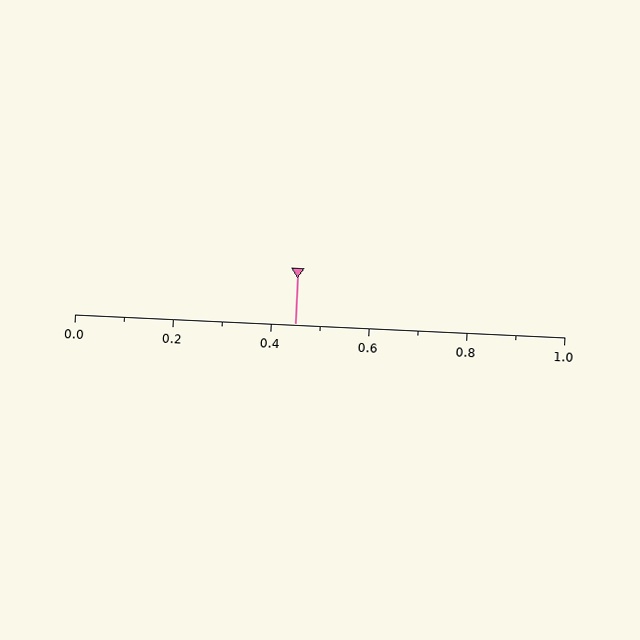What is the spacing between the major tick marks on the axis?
The major ticks are spaced 0.2 apart.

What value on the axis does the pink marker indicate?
The marker indicates approximately 0.45.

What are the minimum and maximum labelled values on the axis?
The axis runs from 0.0 to 1.0.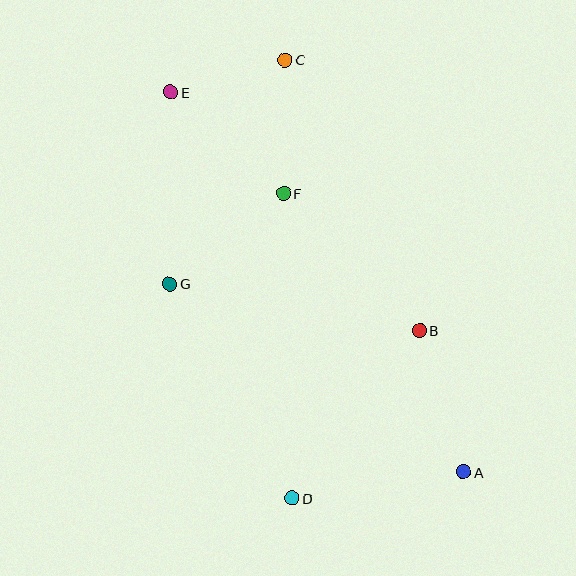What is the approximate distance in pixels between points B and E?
The distance between B and E is approximately 345 pixels.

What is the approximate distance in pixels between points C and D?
The distance between C and D is approximately 438 pixels.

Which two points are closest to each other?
Points C and E are closest to each other.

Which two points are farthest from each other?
Points A and E are farthest from each other.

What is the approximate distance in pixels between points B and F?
The distance between B and F is approximately 193 pixels.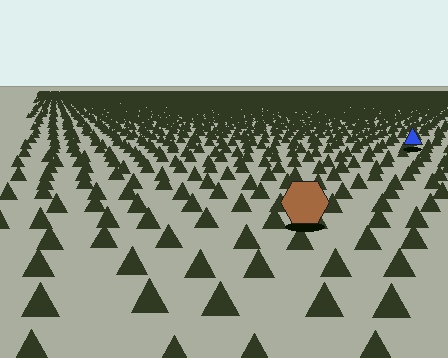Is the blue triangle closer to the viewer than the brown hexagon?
No. The brown hexagon is closer — you can tell from the texture gradient: the ground texture is coarser near it.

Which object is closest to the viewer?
The brown hexagon is closest. The texture marks near it are larger and more spread out.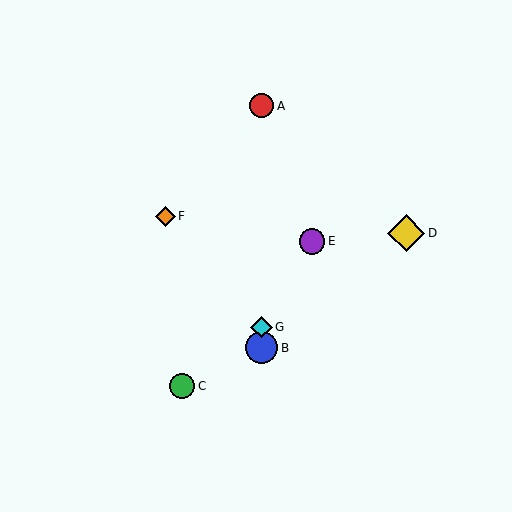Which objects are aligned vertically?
Objects A, B, G are aligned vertically.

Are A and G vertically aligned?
Yes, both are at x≈261.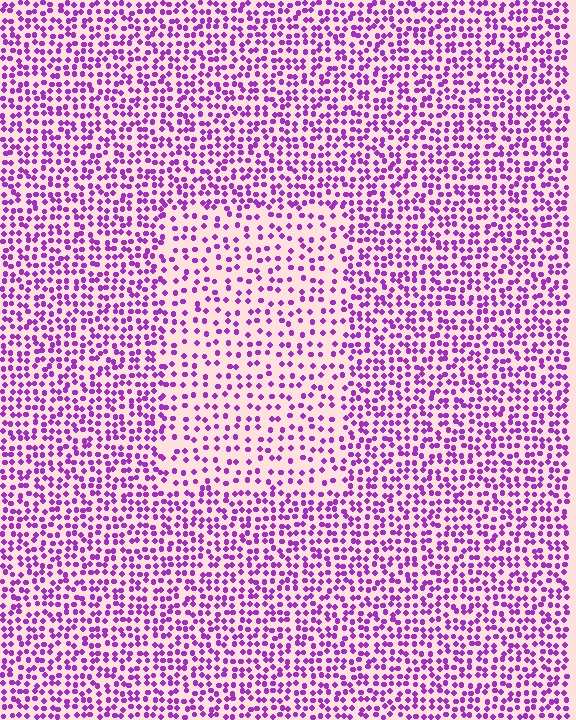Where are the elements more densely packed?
The elements are more densely packed outside the rectangle boundary.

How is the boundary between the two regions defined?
The boundary is defined by a change in element density (approximately 1.8x ratio). All elements are the same color, size, and shape.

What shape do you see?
I see a rectangle.